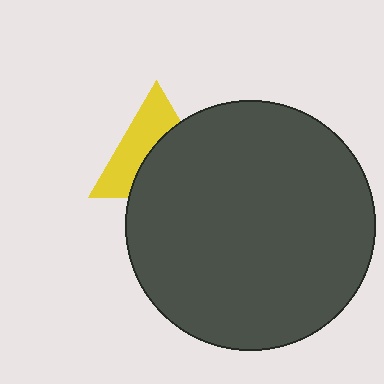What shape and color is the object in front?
The object in front is a dark gray circle.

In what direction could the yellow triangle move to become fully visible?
The yellow triangle could move toward the upper-left. That would shift it out from behind the dark gray circle entirely.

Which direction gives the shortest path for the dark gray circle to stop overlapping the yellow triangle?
Moving toward the lower-right gives the shortest separation.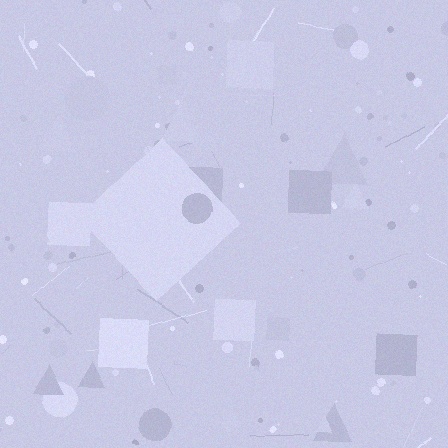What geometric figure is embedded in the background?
A diamond is embedded in the background.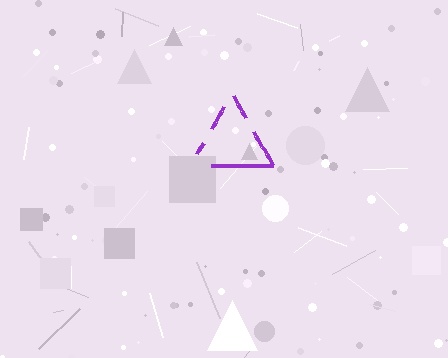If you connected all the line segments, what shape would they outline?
They would outline a triangle.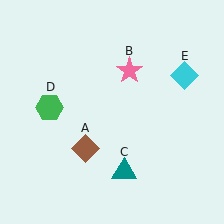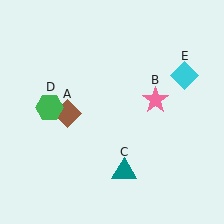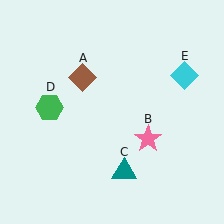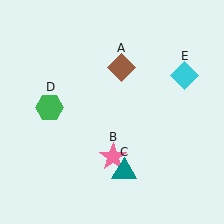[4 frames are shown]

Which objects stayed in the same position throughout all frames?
Teal triangle (object C) and green hexagon (object D) and cyan diamond (object E) remained stationary.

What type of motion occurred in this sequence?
The brown diamond (object A), pink star (object B) rotated clockwise around the center of the scene.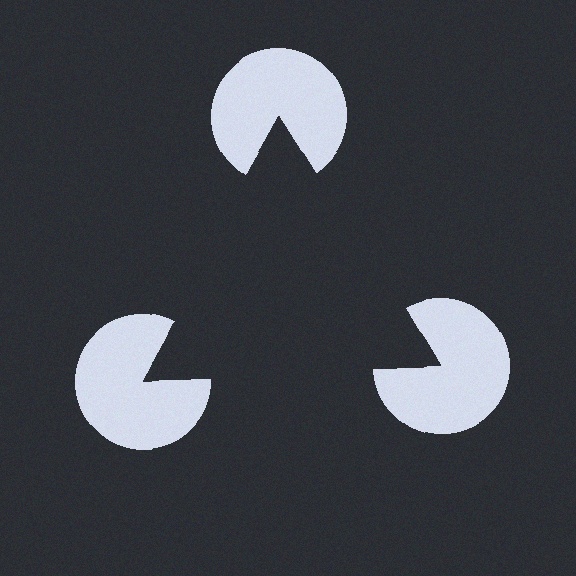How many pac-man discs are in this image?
There are 3 — one at each vertex of the illusory triangle.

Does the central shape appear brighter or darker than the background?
It typically appears slightly darker than the background, even though no actual brightness change is drawn.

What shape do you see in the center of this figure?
An illusory triangle — its edges are inferred from the aligned wedge cuts in the pac-man discs, not physically drawn.